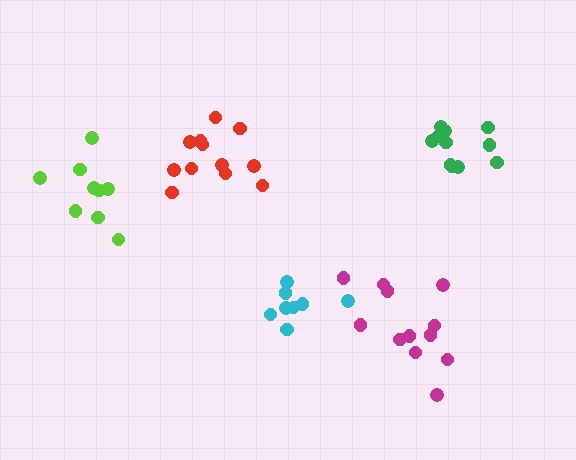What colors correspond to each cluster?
The clusters are colored: magenta, red, cyan, lime, green.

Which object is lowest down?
The magenta cluster is bottommost.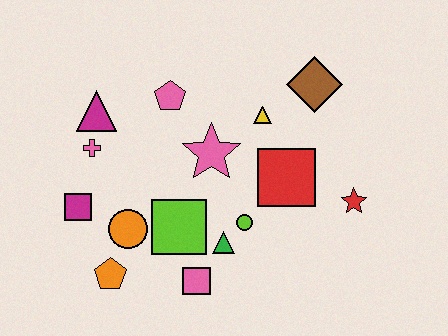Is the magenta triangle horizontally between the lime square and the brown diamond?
No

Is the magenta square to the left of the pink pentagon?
Yes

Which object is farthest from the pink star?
The orange pentagon is farthest from the pink star.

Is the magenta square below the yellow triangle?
Yes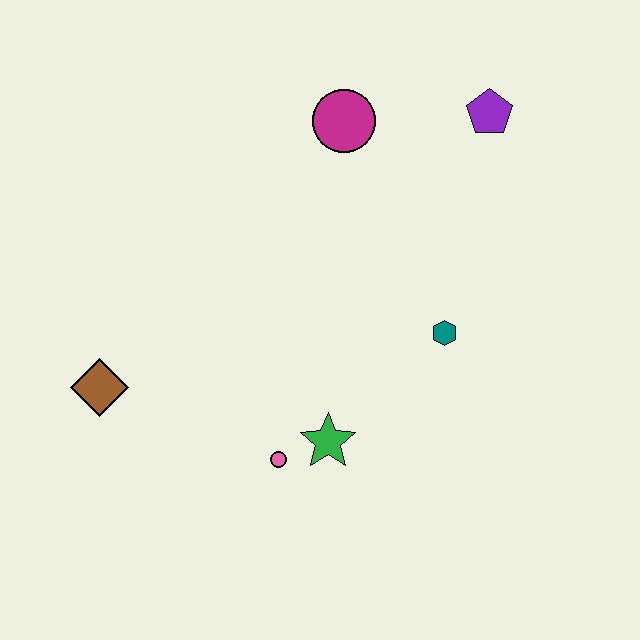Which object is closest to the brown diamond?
The pink circle is closest to the brown diamond.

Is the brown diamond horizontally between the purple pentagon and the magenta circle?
No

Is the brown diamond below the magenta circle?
Yes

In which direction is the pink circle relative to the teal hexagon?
The pink circle is to the left of the teal hexagon.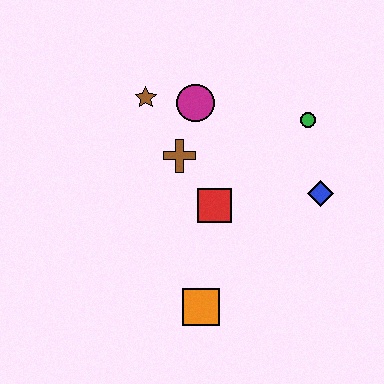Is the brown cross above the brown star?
No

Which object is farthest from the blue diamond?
The brown star is farthest from the blue diamond.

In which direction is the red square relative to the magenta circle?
The red square is below the magenta circle.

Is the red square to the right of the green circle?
No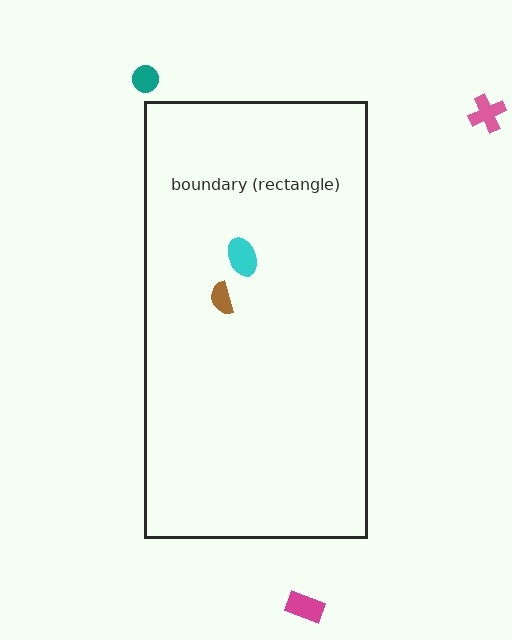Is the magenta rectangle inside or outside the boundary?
Outside.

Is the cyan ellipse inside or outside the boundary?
Inside.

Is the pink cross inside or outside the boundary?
Outside.